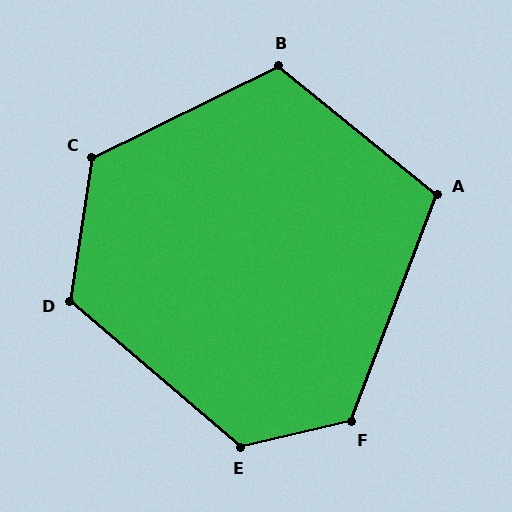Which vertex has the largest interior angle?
E, at approximately 127 degrees.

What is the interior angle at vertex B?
Approximately 115 degrees (obtuse).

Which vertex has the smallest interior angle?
A, at approximately 108 degrees.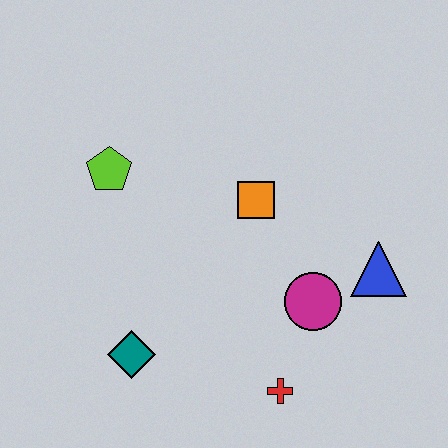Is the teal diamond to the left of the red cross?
Yes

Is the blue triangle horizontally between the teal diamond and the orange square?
No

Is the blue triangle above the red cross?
Yes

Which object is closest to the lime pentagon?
The orange square is closest to the lime pentagon.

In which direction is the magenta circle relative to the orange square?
The magenta circle is below the orange square.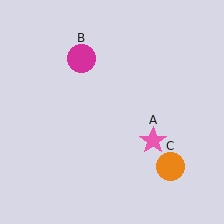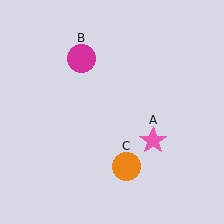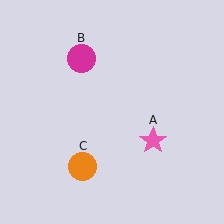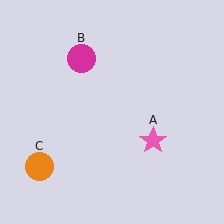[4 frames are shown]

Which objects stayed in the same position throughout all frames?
Pink star (object A) and magenta circle (object B) remained stationary.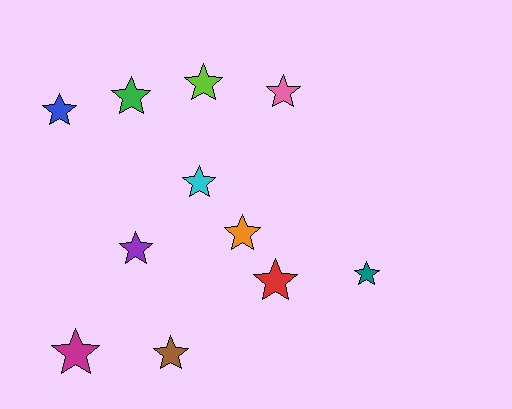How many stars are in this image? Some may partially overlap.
There are 11 stars.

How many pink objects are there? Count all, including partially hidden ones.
There is 1 pink object.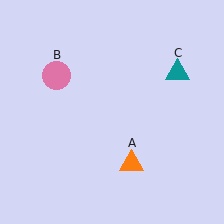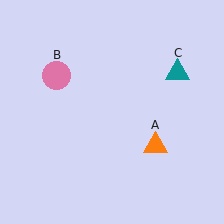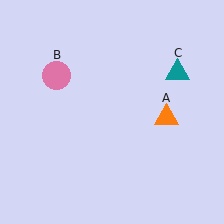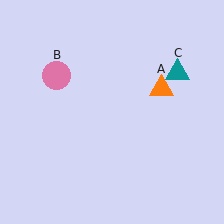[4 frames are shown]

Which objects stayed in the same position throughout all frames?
Pink circle (object B) and teal triangle (object C) remained stationary.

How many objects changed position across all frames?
1 object changed position: orange triangle (object A).